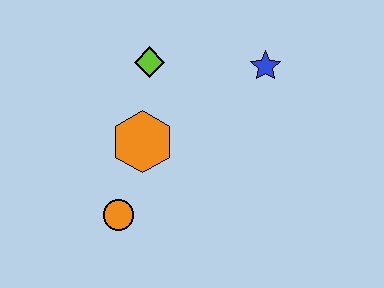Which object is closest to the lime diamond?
The orange hexagon is closest to the lime diamond.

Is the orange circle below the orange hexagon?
Yes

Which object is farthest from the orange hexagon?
The blue star is farthest from the orange hexagon.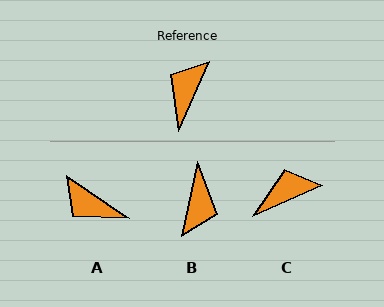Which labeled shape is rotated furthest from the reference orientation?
B, about 168 degrees away.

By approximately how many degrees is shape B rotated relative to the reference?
Approximately 168 degrees clockwise.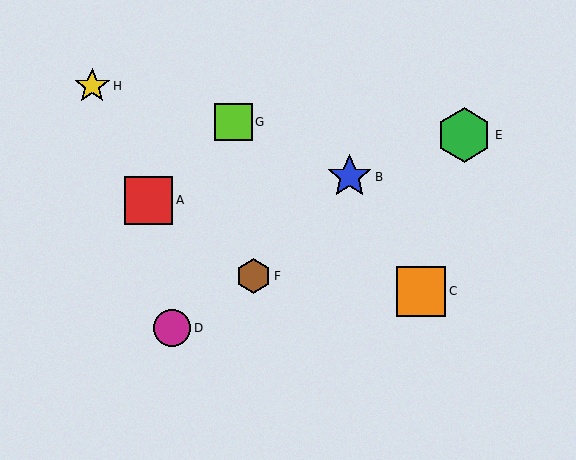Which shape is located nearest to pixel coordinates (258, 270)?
The brown hexagon (labeled F) at (253, 276) is nearest to that location.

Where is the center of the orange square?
The center of the orange square is at (421, 291).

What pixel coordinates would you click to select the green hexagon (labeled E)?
Click at (464, 135) to select the green hexagon E.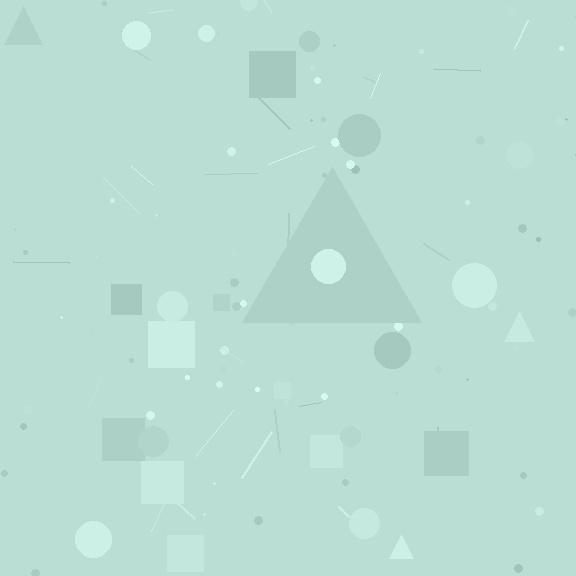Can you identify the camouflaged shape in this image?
The camouflaged shape is a triangle.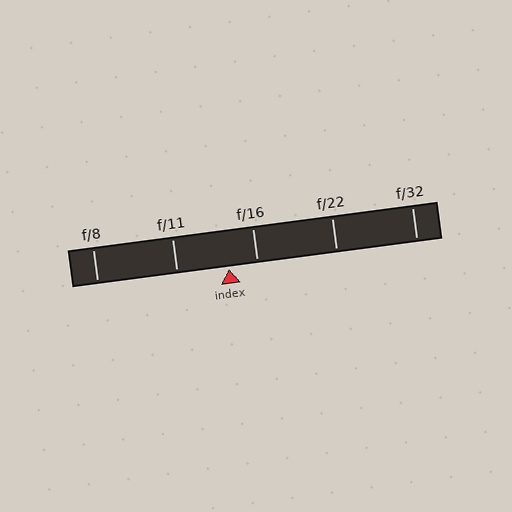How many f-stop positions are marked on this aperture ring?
There are 5 f-stop positions marked.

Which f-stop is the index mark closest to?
The index mark is closest to f/16.